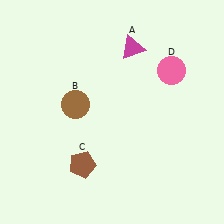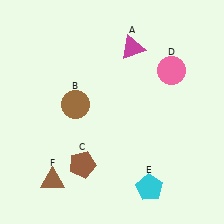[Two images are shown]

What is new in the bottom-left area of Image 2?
A brown triangle (F) was added in the bottom-left area of Image 2.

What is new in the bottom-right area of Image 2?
A cyan pentagon (E) was added in the bottom-right area of Image 2.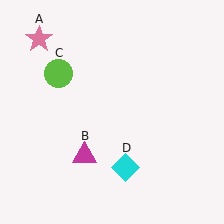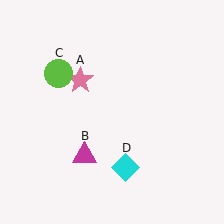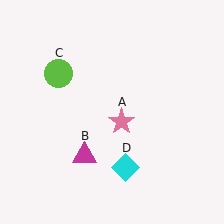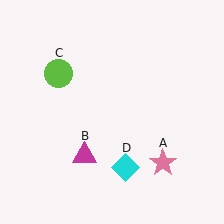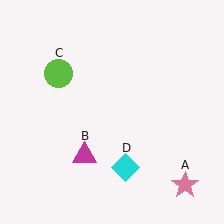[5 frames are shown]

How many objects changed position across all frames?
1 object changed position: pink star (object A).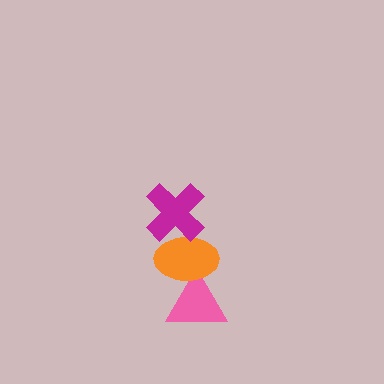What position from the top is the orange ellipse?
The orange ellipse is 2nd from the top.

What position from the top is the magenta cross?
The magenta cross is 1st from the top.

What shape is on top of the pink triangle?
The orange ellipse is on top of the pink triangle.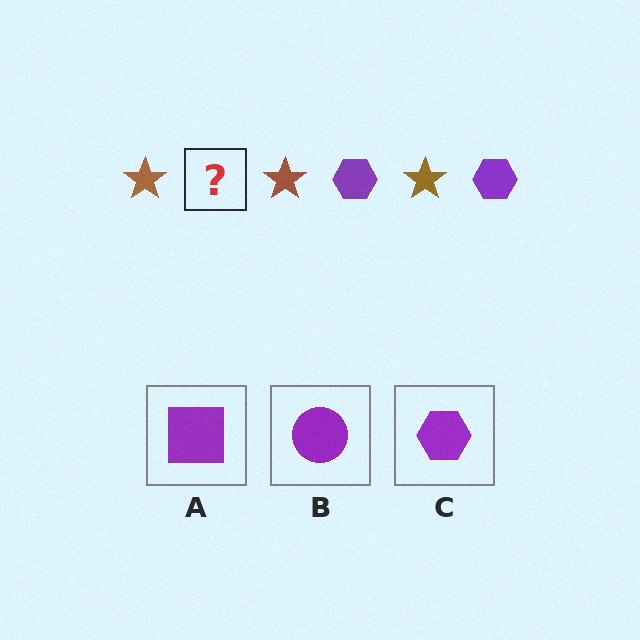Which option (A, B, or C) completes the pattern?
C.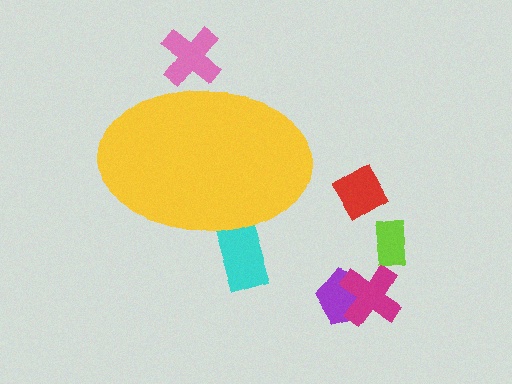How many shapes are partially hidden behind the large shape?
2 shapes are partially hidden.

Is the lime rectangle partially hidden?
No, the lime rectangle is fully visible.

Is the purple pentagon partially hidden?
No, the purple pentagon is fully visible.